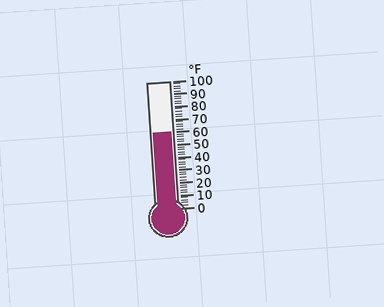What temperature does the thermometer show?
The thermometer shows approximately 60°F.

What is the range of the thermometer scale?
The thermometer scale ranges from 0°F to 100°F.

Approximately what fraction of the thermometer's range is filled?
The thermometer is filled to approximately 60% of its range.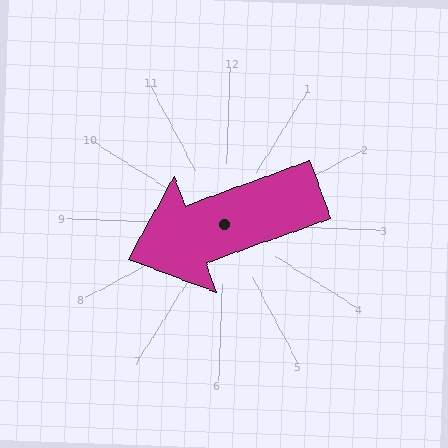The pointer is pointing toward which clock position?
Roughly 8 o'clock.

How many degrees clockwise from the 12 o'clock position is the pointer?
Approximately 248 degrees.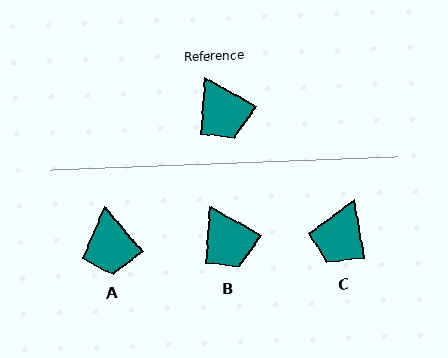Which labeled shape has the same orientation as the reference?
B.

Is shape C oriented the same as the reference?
No, it is off by about 51 degrees.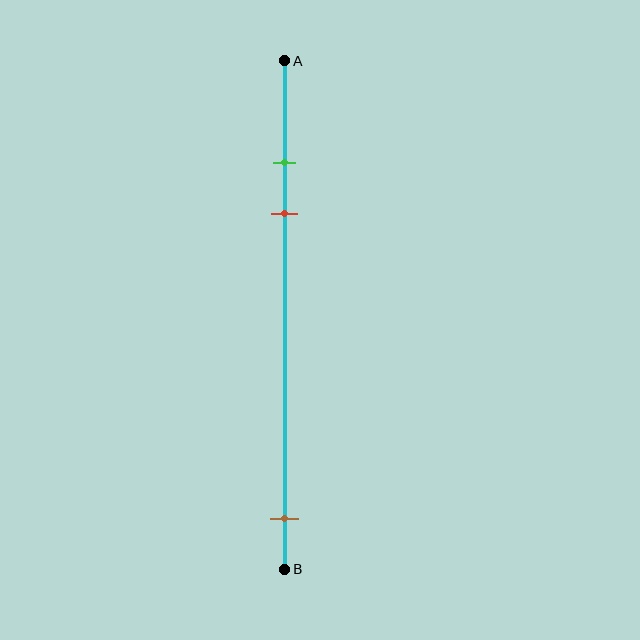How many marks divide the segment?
There are 3 marks dividing the segment.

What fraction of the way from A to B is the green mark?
The green mark is approximately 20% (0.2) of the way from A to B.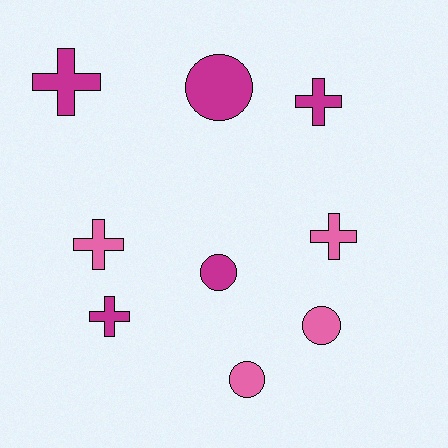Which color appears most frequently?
Magenta, with 5 objects.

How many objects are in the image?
There are 9 objects.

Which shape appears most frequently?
Cross, with 5 objects.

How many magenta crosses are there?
There are 3 magenta crosses.